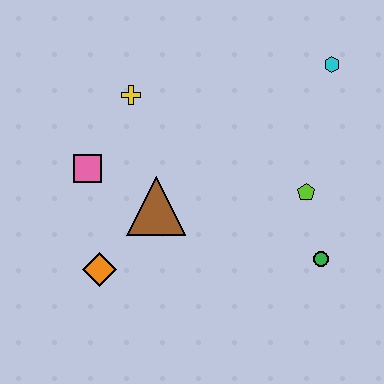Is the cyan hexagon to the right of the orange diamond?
Yes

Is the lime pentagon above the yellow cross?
No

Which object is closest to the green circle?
The lime pentagon is closest to the green circle.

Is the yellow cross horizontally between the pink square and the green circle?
Yes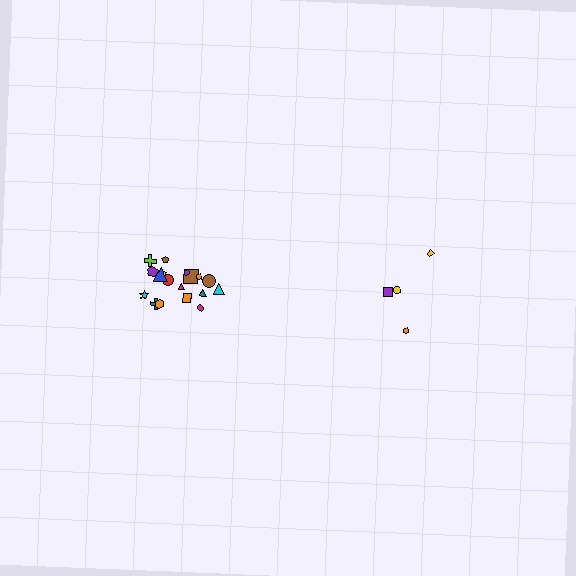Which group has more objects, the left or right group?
The left group.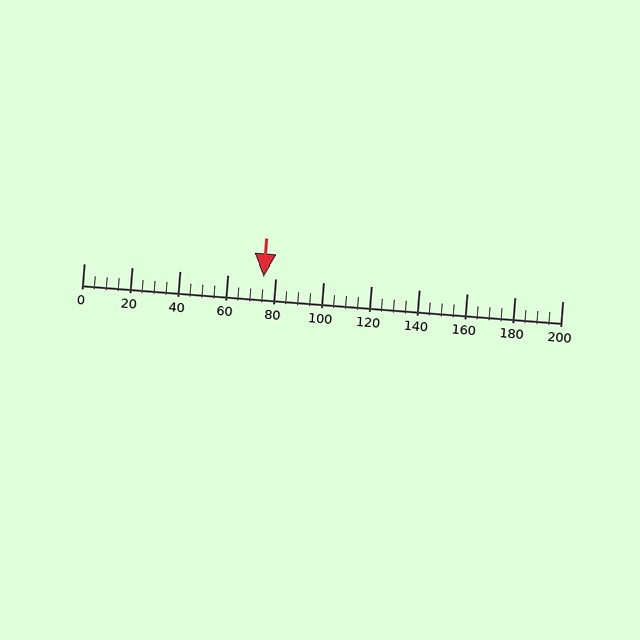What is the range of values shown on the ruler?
The ruler shows values from 0 to 200.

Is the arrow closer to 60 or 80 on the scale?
The arrow is closer to 80.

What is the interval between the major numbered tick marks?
The major tick marks are spaced 20 units apart.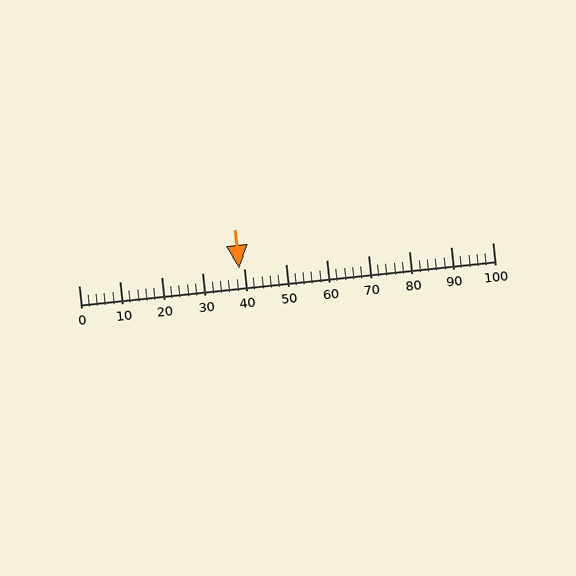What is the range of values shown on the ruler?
The ruler shows values from 0 to 100.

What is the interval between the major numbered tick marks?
The major tick marks are spaced 10 units apart.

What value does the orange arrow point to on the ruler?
The orange arrow points to approximately 39.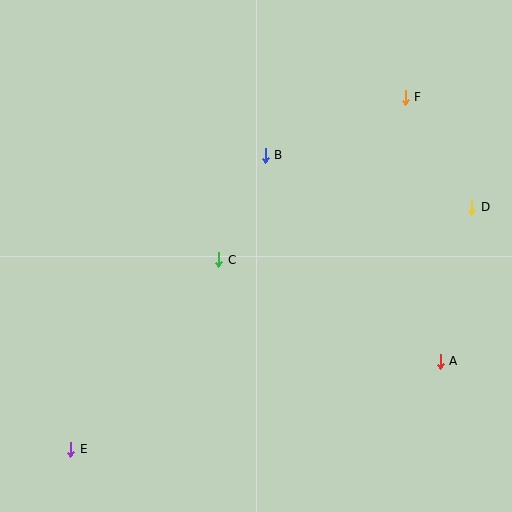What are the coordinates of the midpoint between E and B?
The midpoint between E and B is at (168, 302).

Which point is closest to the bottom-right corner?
Point A is closest to the bottom-right corner.